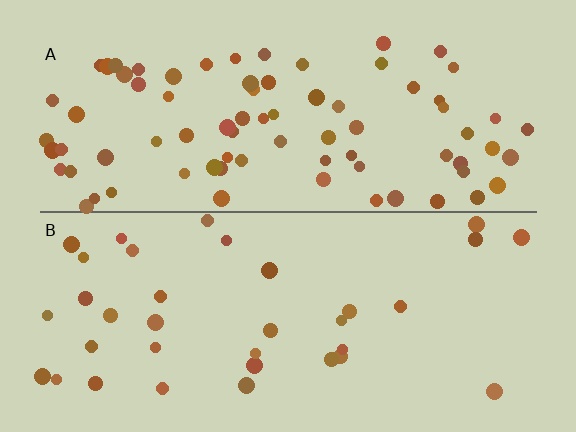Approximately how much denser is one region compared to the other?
Approximately 2.2× — region A over region B.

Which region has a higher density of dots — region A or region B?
A (the top).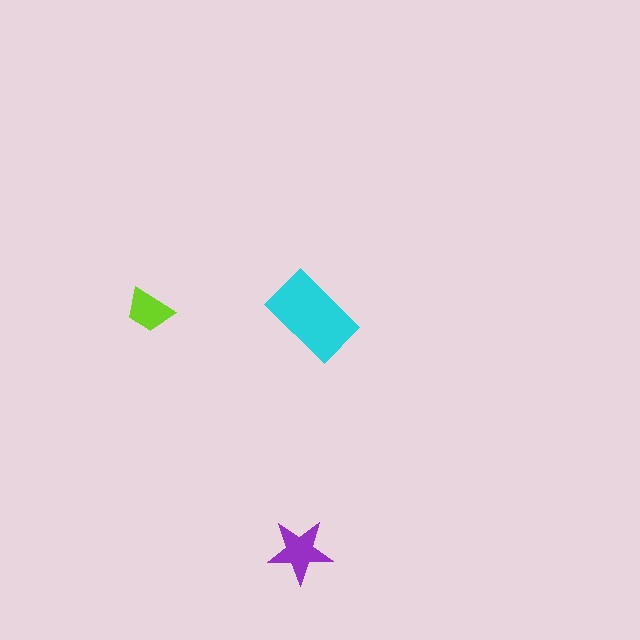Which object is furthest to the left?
The lime trapezoid is leftmost.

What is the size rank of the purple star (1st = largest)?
2nd.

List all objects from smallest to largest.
The lime trapezoid, the purple star, the cyan rectangle.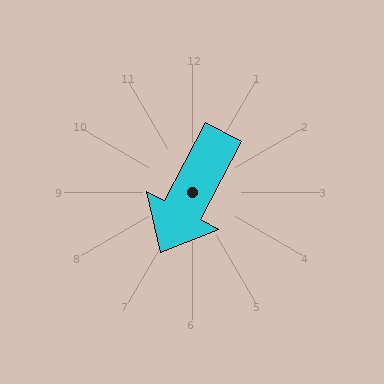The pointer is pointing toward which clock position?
Roughly 7 o'clock.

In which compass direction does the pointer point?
Southwest.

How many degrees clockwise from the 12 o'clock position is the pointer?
Approximately 208 degrees.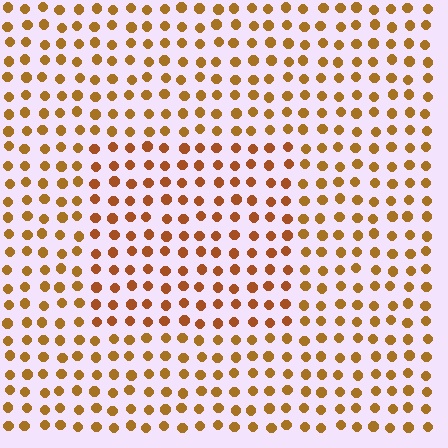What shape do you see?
I see a rectangle.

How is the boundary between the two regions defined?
The boundary is defined purely by a slight shift in hue (about 17 degrees). Spacing, size, and orientation are identical on both sides.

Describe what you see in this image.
The image is filled with small brown elements in a uniform arrangement. A rectangle-shaped region is visible where the elements are tinted to a slightly different hue, forming a subtle color boundary.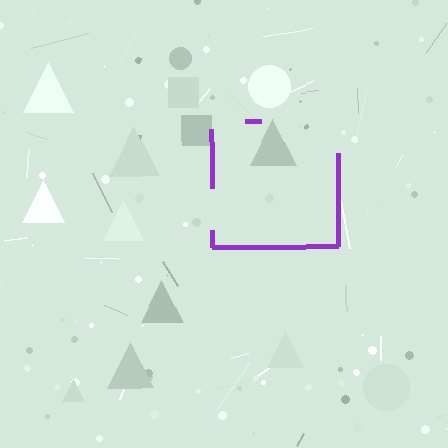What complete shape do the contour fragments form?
The contour fragments form a square.